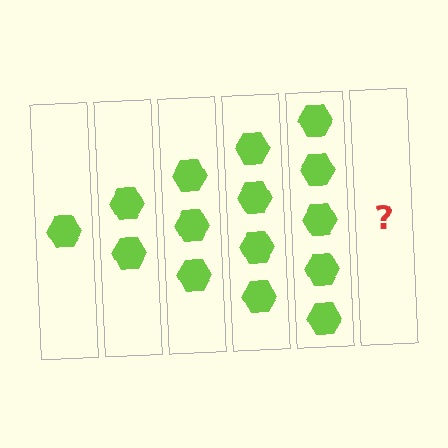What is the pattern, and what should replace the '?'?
The pattern is that each step adds one more hexagon. The '?' should be 6 hexagons.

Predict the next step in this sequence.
The next step is 6 hexagons.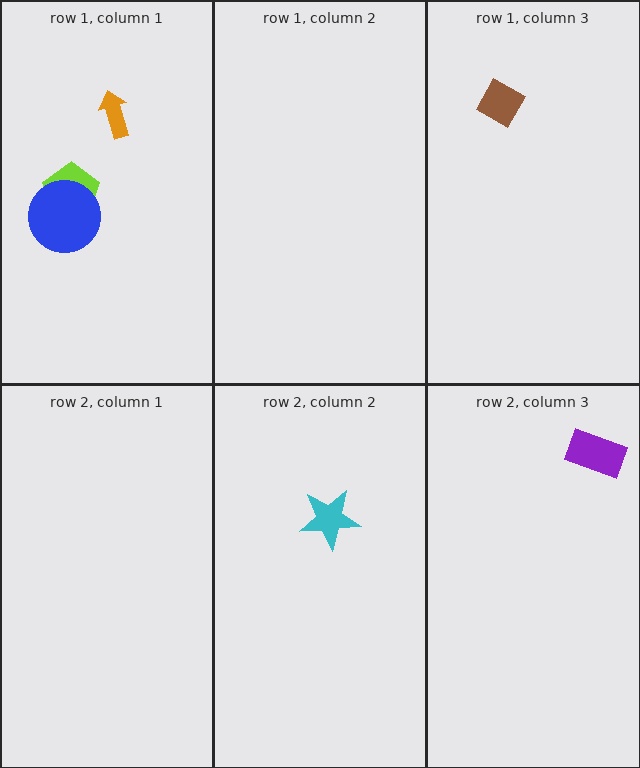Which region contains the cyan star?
The row 2, column 2 region.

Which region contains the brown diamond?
The row 1, column 3 region.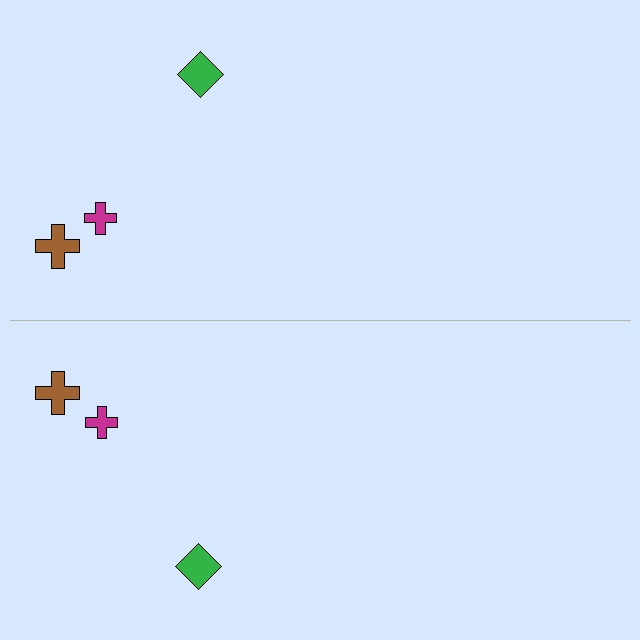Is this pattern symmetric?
Yes, this pattern has bilateral (reflection) symmetry.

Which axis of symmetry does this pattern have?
The pattern has a horizontal axis of symmetry running through the center of the image.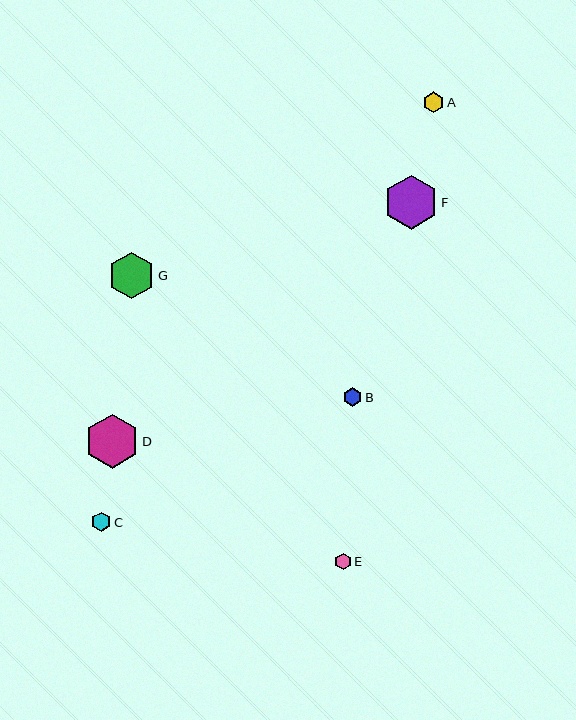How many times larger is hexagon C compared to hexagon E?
Hexagon C is approximately 1.2 times the size of hexagon E.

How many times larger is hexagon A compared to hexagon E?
Hexagon A is approximately 1.3 times the size of hexagon E.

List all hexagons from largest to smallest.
From largest to smallest: D, F, G, A, C, B, E.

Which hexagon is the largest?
Hexagon D is the largest with a size of approximately 54 pixels.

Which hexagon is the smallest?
Hexagon E is the smallest with a size of approximately 17 pixels.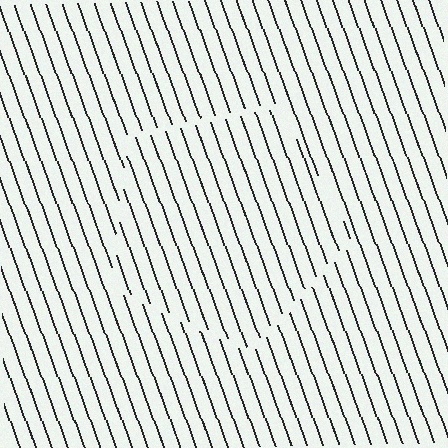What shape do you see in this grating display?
An illusory pentagon. The interior of the shape contains the same grating, shifted by half a period — the contour is defined by the phase discontinuity where line-ends from the inner and outer gratings abut.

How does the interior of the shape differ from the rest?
The interior of the shape contains the same grating, shifted by half a period — the contour is defined by the phase discontinuity where line-ends from the inner and outer gratings abut.